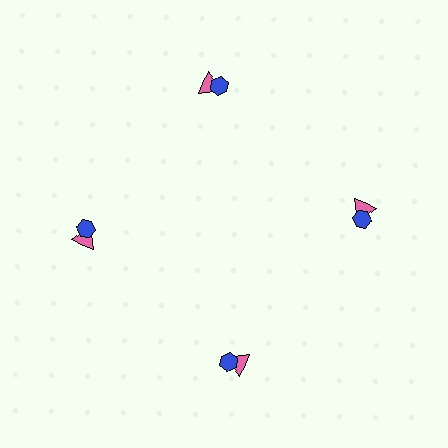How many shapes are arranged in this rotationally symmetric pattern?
There are 8 shapes, arranged in 4 groups of 2.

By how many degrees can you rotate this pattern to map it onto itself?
The pattern maps onto itself every 90 degrees of rotation.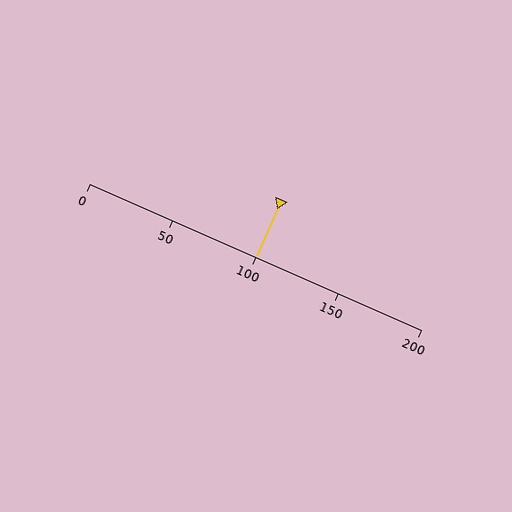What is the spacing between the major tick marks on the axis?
The major ticks are spaced 50 apart.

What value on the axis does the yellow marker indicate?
The marker indicates approximately 100.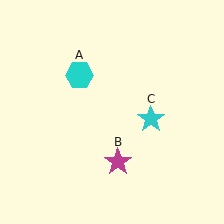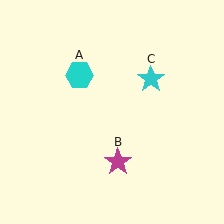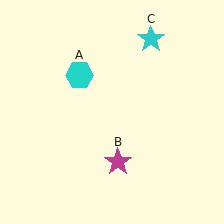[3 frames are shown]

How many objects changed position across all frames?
1 object changed position: cyan star (object C).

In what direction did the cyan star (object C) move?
The cyan star (object C) moved up.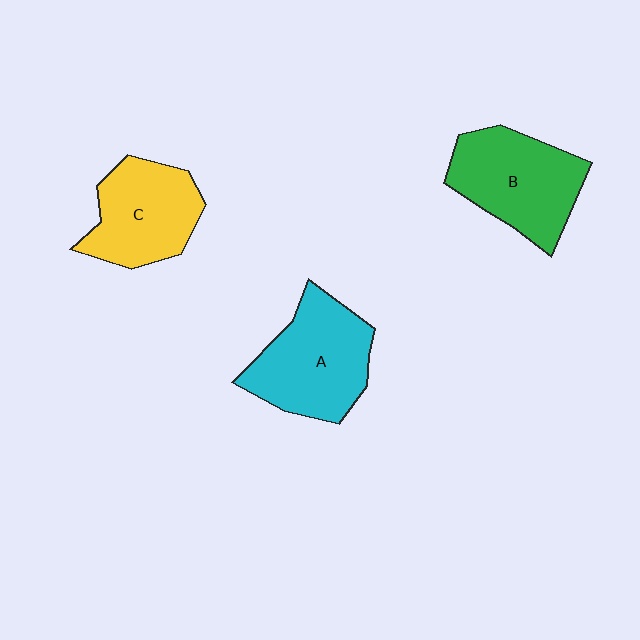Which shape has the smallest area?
Shape C (yellow).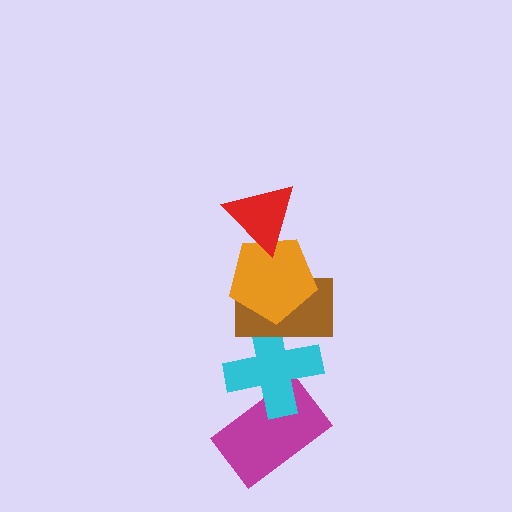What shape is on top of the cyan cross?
The brown rectangle is on top of the cyan cross.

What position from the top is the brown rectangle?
The brown rectangle is 3rd from the top.